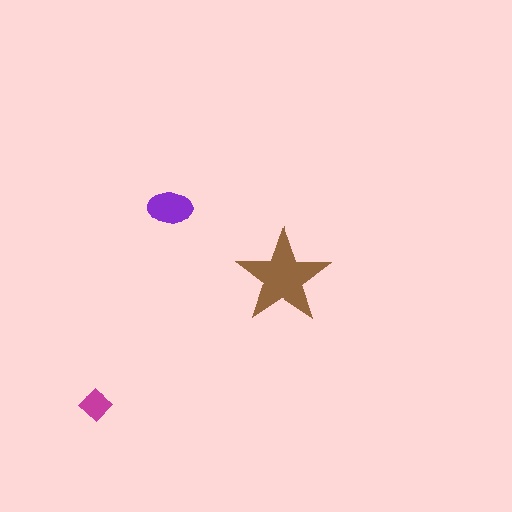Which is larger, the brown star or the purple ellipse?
The brown star.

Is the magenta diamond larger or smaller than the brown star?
Smaller.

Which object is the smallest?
The magenta diamond.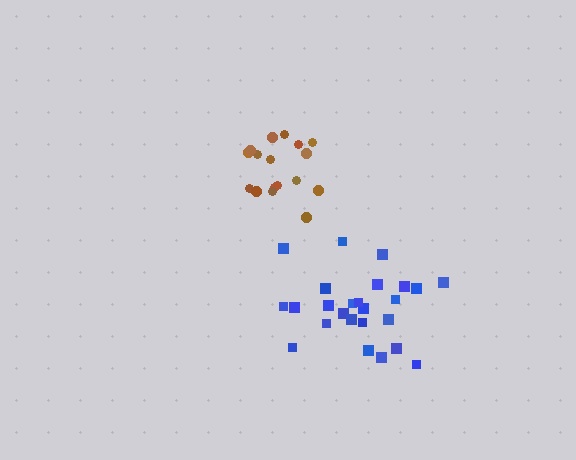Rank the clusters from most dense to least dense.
brown, blue.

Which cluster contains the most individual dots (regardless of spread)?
Blue (25).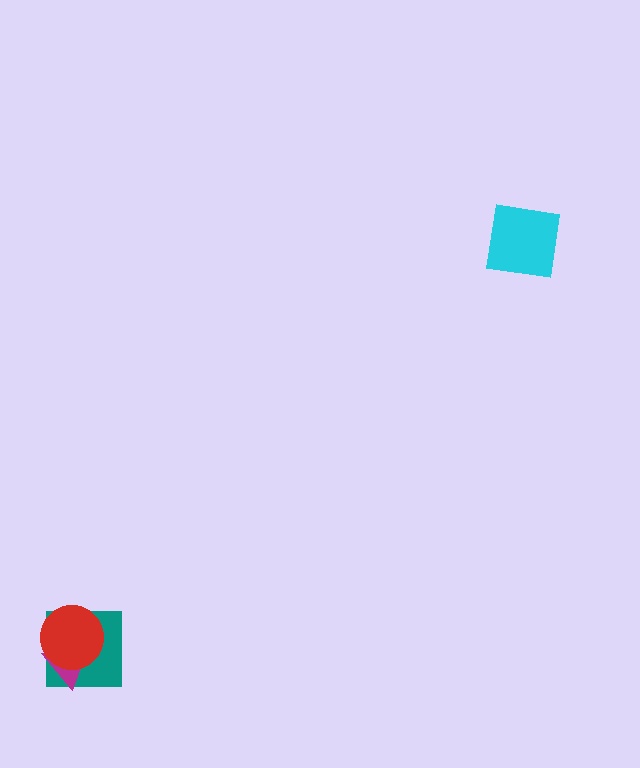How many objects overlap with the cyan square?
0 objects overlap with the cyan square.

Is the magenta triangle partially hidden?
Yes, it is partially covered by another shape.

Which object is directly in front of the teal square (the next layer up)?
The magenta triangle is directly in front of the teal square.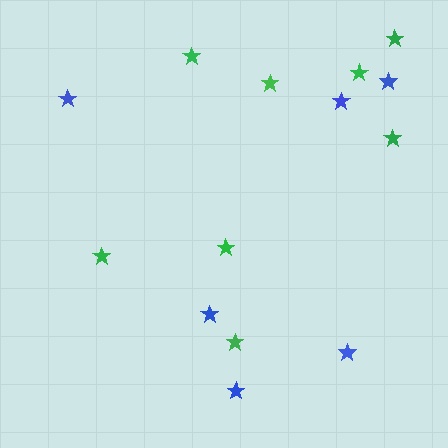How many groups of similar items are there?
There are 2 groups: one group of green stars (8) and one group of blue stars (6).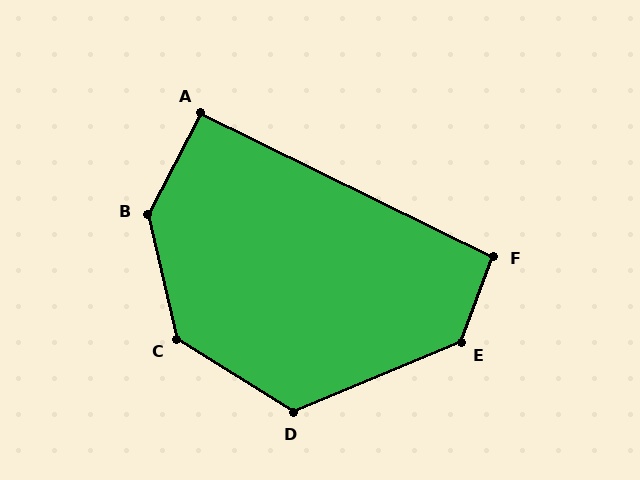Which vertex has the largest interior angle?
B, at approximately 139 degrees.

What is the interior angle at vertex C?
Approximately 135 degrees (obtuse).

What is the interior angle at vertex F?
Approximately 95 degrees (obtuse).